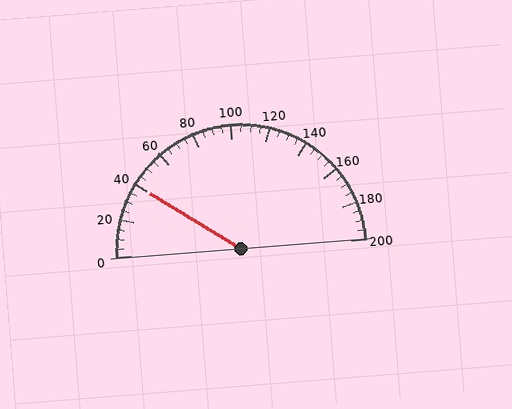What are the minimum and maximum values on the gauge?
The gauge ranges from 0 to 200.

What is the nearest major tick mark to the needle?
The nearest major tick mark is 40.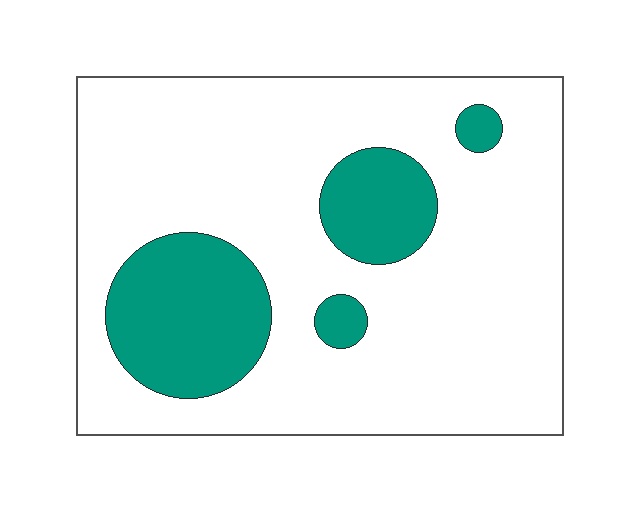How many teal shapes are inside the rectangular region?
4.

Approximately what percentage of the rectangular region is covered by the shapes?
Approximately 20%.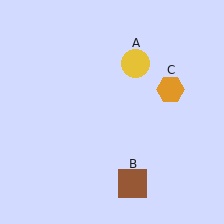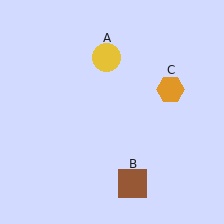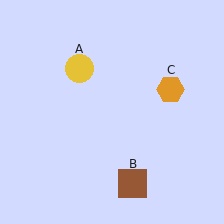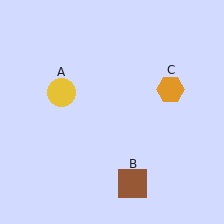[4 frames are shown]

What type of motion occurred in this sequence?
The yellow circle (object A) rotated counterclockwise around the center of the scene.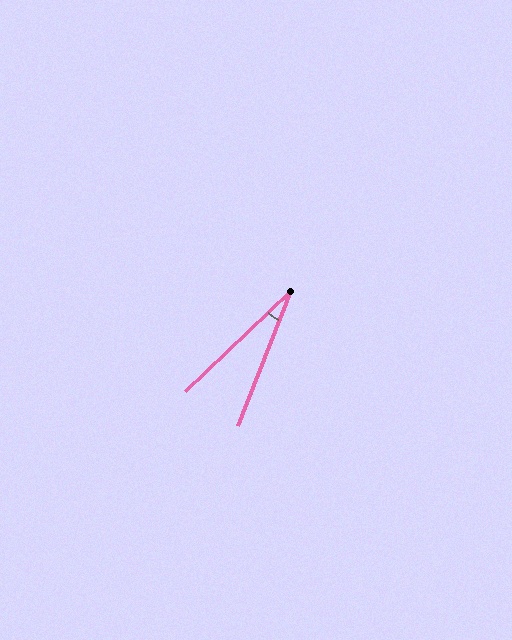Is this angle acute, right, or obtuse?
It is acute.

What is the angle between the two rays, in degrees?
Approximately 25 degrees.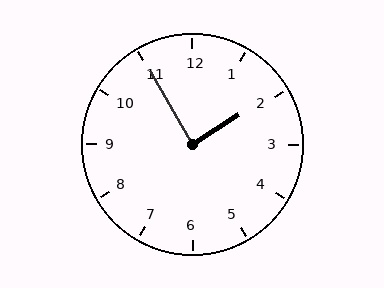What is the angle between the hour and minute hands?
Approximately 88 degrees.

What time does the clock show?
1:55.